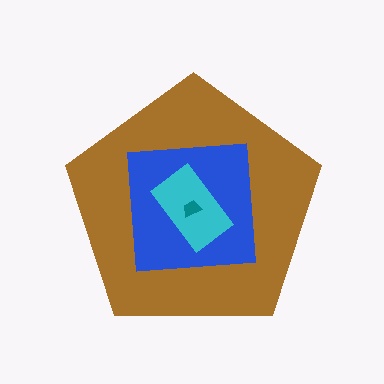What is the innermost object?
The teal trapezoid.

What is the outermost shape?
The brown pentagon.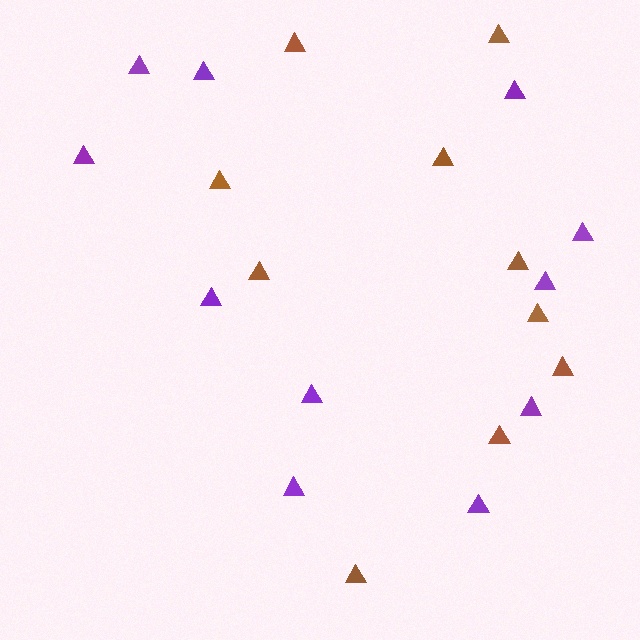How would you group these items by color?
There are 2 groups: one group of purple triangles (11) and one group of brown triangles (10).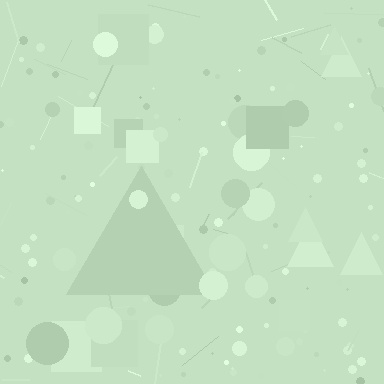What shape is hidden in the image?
A triangle is hidden in the image.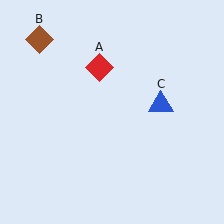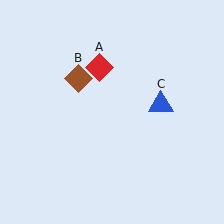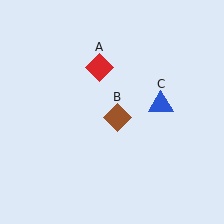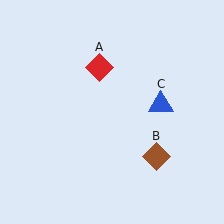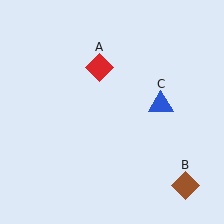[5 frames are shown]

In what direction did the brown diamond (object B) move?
The brown diamond (object B) moved down and to the right.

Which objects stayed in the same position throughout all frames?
Red diamond (object A) and blue triangle (object C) remained stationary.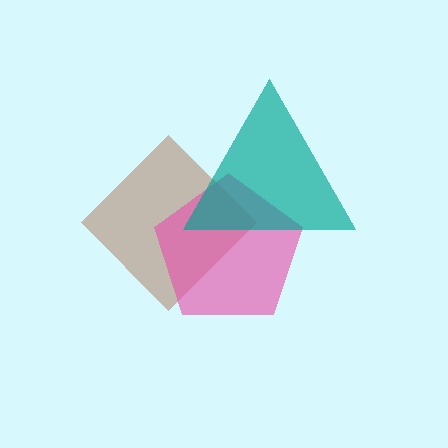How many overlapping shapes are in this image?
There are 3 overlapping shapes in the image.